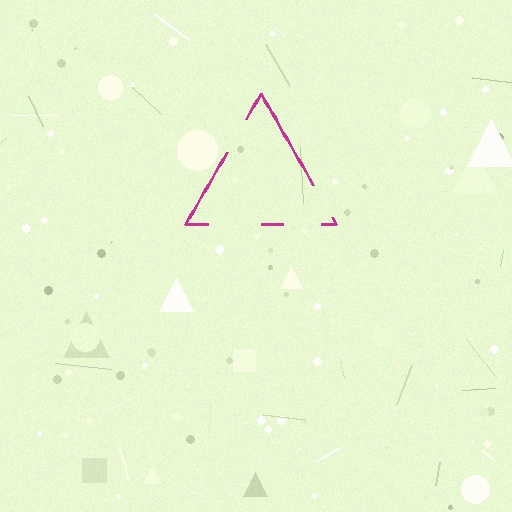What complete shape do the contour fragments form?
The contour fragments form a triangle.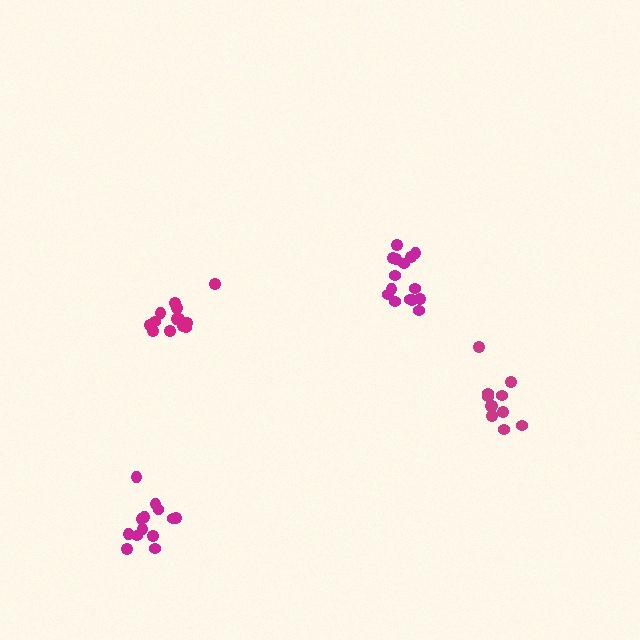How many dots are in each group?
Group 1: 13 dots, Group 2: 15 dots, Group 3: 13 dots, Group 4: 11 dots (52 total).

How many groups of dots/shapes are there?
There are 4 groups.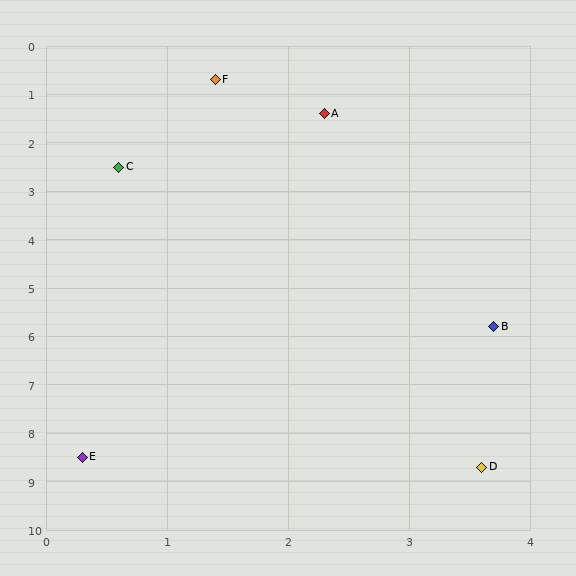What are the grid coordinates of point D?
Point D is at approximately (3.6, 8.7).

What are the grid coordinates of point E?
Point E is at approximately (0.3, 8.5).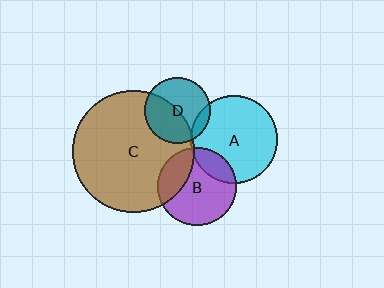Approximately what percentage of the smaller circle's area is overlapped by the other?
Approximately 45%.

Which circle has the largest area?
Circle C (brown).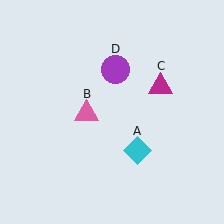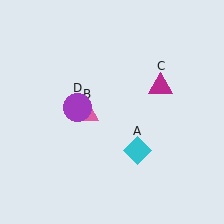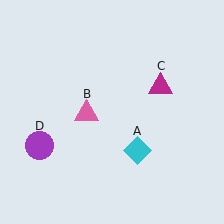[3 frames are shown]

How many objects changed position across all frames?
1 object changed position: purple circle (object D).